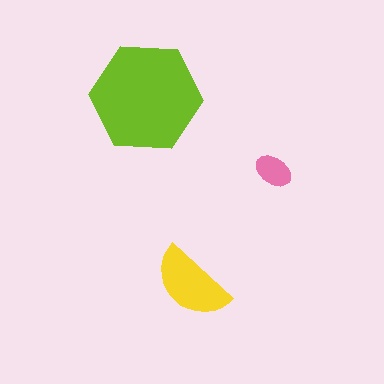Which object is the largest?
The lime hexagon.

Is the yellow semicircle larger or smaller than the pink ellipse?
Larger.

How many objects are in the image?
There are 3 objects in the image.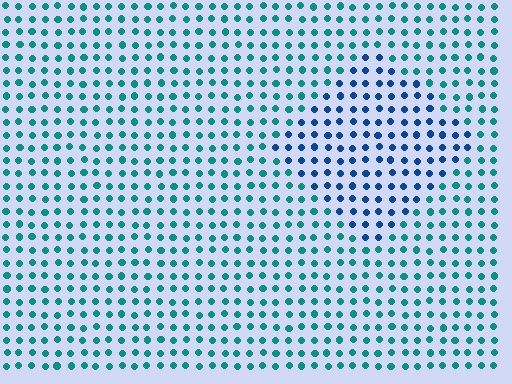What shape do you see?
I see a diamond.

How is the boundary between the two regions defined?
The boundary is defined purely by a slight shift in hue (about 40 degrees). Spacing, size, and orientation are identical on both sides.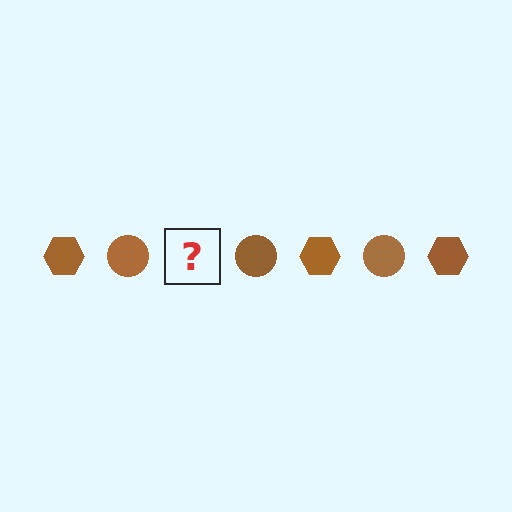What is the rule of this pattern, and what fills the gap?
The rule is that the pattern cycles through hexagon, circle shapes in brown. The gap should be filled with a brown hexagon.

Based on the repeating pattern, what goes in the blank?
The blank should be a brown hexagon.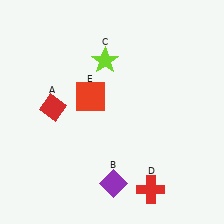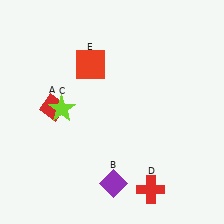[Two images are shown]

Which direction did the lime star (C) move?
The lime star (C) moved down.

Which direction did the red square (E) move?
The red square (E) moved up.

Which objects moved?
The objects that moved are: the lime star (C), the red square (E).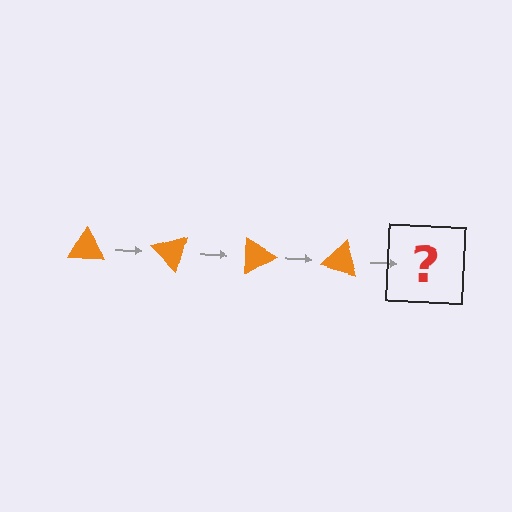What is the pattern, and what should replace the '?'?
The pattern is that the triangle rotates 45 degrees each step. The '?' should be an orange triangle rotated 180 degrees.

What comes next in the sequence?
The next element should be an orange triangle rotated 180 degrees.